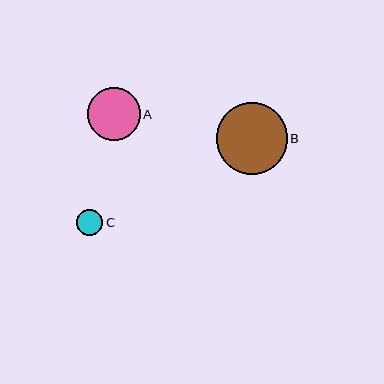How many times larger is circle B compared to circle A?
Circle B is approximately 1.3 times the size of circle A.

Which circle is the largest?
Circle B is the largest with a size of approximately 71 pixels.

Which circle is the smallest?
Circle C is the smallest with a size of approximately 26 pixels.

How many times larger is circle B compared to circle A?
Circle B is approximately 1.3 times the size of circle A.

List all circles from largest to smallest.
From largest to smallest: B, A, C.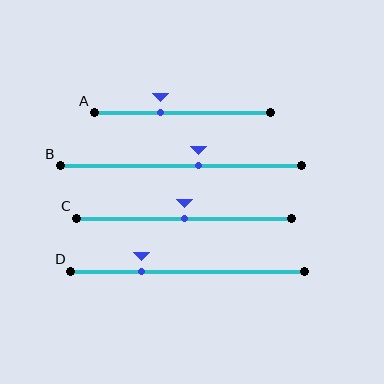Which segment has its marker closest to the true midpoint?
Segment C has its marker closest to the true midpoint.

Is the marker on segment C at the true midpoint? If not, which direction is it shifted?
Yes, the marker on segment C is at the true midpoint.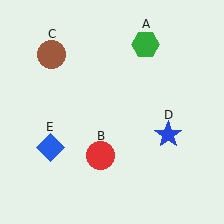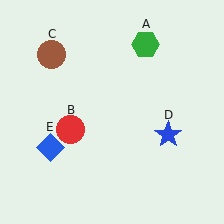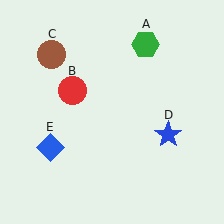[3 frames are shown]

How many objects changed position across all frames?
1 object changed position: red circle (object B).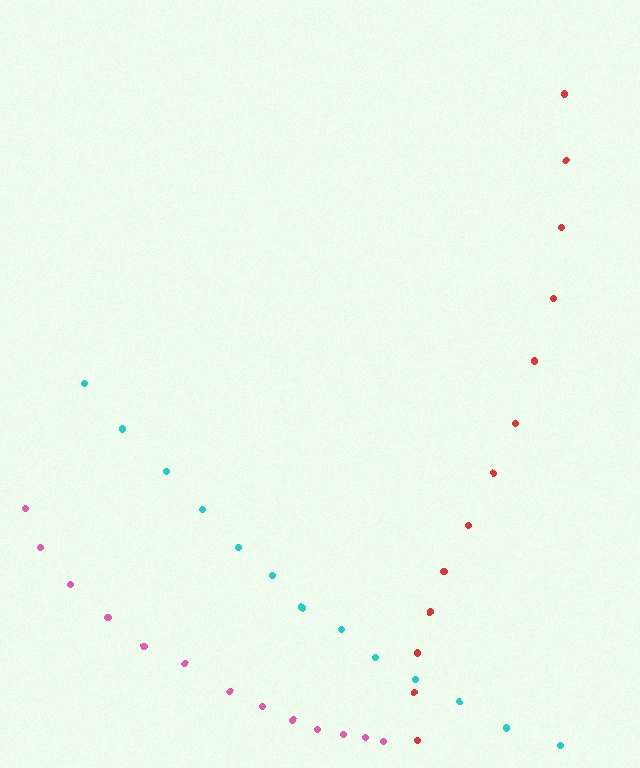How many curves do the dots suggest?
There are 3 distinct paths.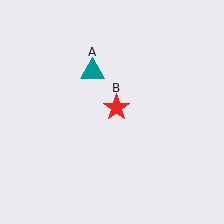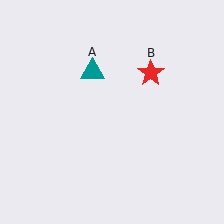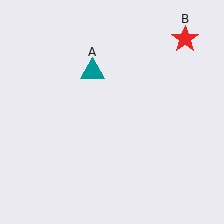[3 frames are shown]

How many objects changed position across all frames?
1 object changed position: red star (object B).